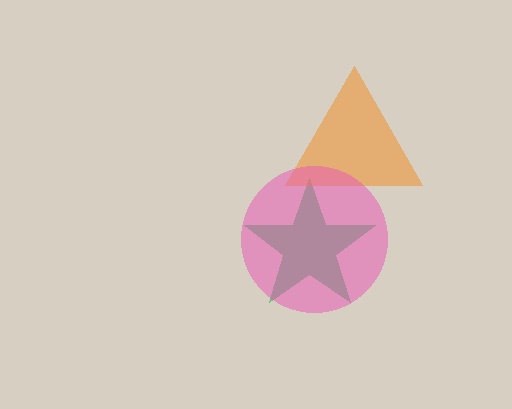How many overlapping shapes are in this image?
There are 3 overlapping shapes in the image.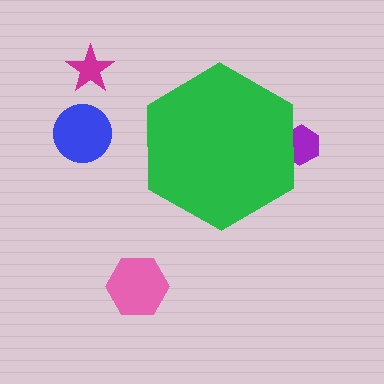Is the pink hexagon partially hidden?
No, the pink hexagon is fully visible.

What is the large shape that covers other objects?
A green hexagon.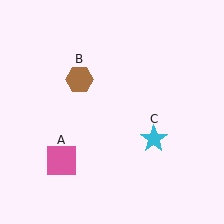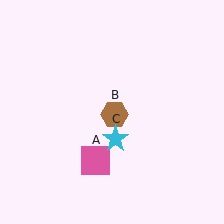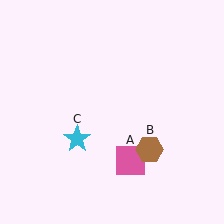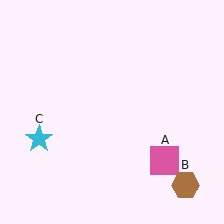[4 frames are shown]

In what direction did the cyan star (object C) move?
The cyan star (object C) moved left.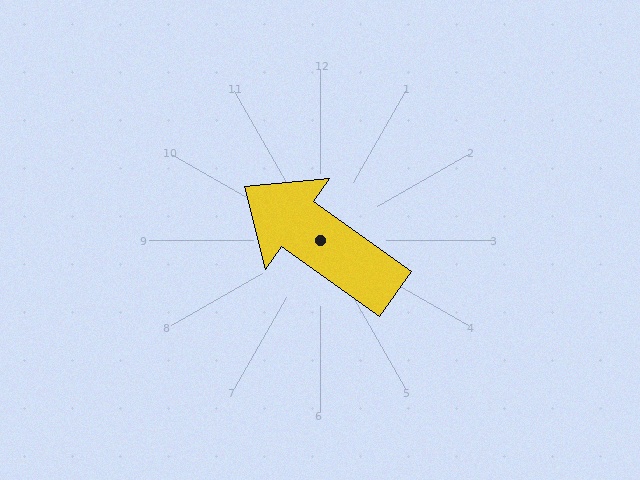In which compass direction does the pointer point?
Northwest.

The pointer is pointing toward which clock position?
Roughly 10 o'clock.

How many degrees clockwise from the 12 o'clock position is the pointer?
Approximately 306 degrees.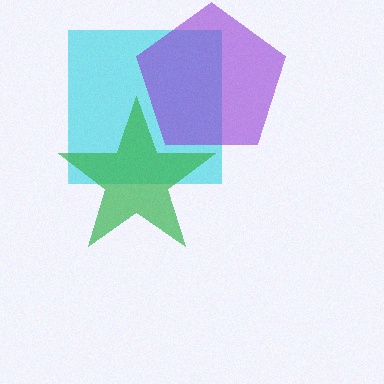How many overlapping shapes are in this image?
There are 3 overlapping shapes in the image.